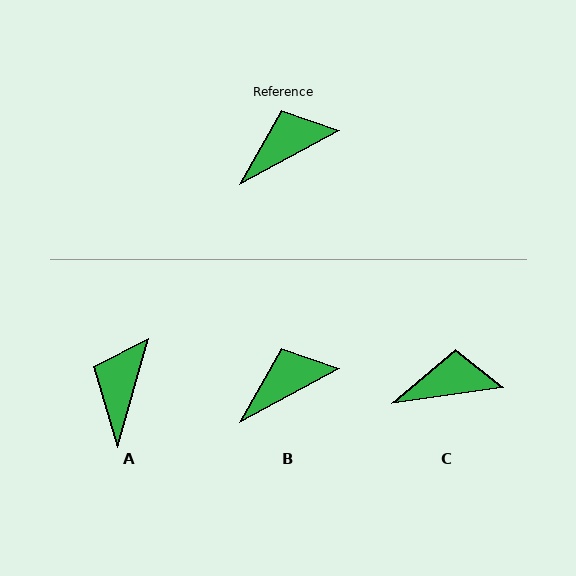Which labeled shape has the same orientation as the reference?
B.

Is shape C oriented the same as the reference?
No, it is off by about 20 degrees.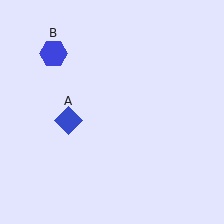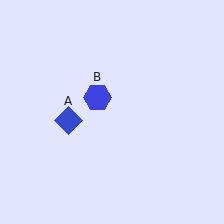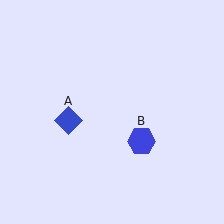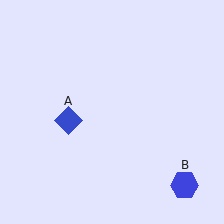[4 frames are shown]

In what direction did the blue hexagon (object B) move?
The blue hexagon (object B) moved down and to the right.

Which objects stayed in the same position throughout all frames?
Blue diamond (object A) remained stationary.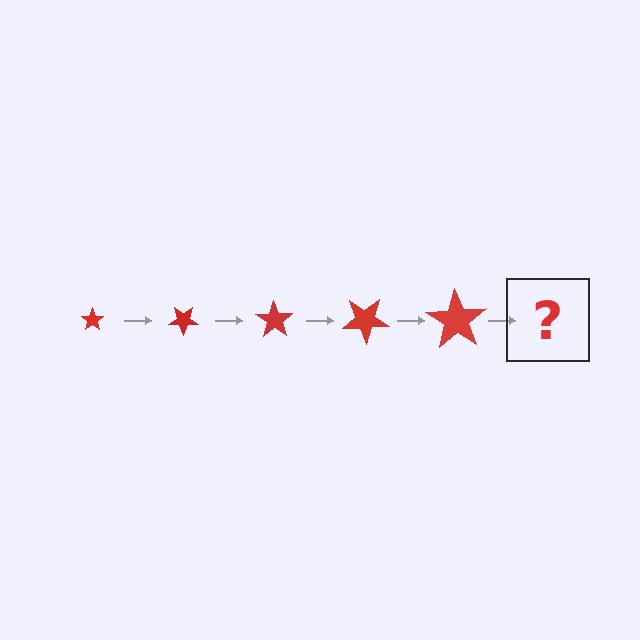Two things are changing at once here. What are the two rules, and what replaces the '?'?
The two rules are that the star grows larger each step and it rotates 35 degrees each step. The '?' should be a star, larger than the previous one and rotated 175 degrees from the start.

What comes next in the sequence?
The next element should be a star, larger than the previous one and rotated 175 degrees from the start.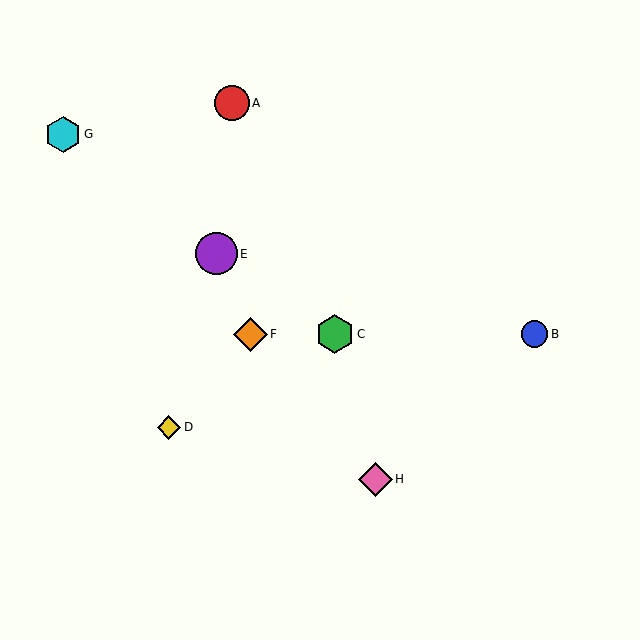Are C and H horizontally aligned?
No, C is at y≈334 and H is at y≈479.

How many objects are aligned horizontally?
3 objects (B, C, F) are aligned horizontally.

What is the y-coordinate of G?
Object G is at y≈134.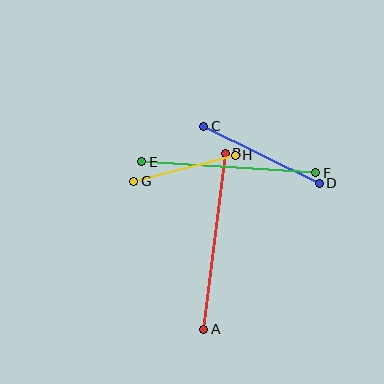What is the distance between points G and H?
The distance is approximately 105 pixels.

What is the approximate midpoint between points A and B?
The midpoint is at approximately (215, 241) pixels.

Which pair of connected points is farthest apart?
Points A and B are farthest apart.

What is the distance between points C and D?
The distance is approximately 129 pixels.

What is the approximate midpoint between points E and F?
The midpoint is at approximately (229, 167) pixels.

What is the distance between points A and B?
The distance is approximately 177 pixels.